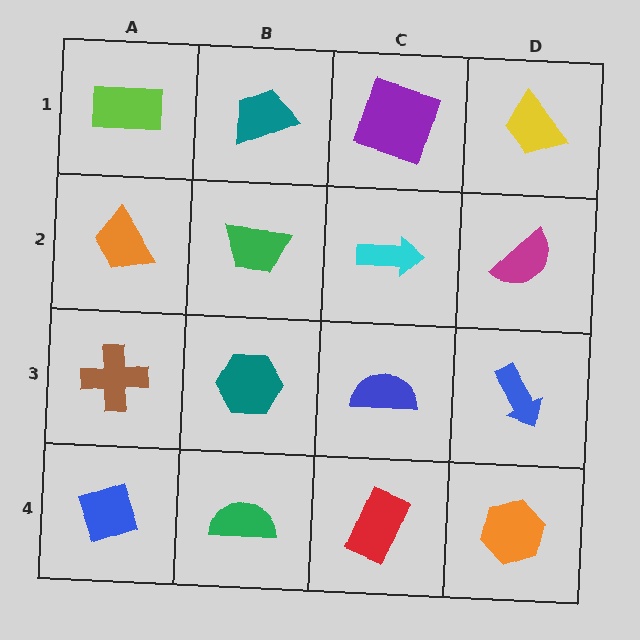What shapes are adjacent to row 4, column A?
A brown cross (row 3, column A), a green semicircle (row 4, column B).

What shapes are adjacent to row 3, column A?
An orange trapezoid (row 2, column A), a blue diamond (row 4, column A), a teal hexagon (row 3, column B).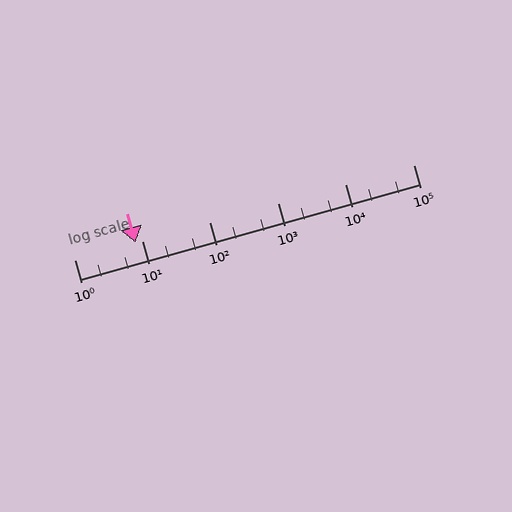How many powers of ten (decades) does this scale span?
The scale spans 5 decades, from 1 to 100000.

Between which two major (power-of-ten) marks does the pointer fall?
The pointer is between 1 and 10.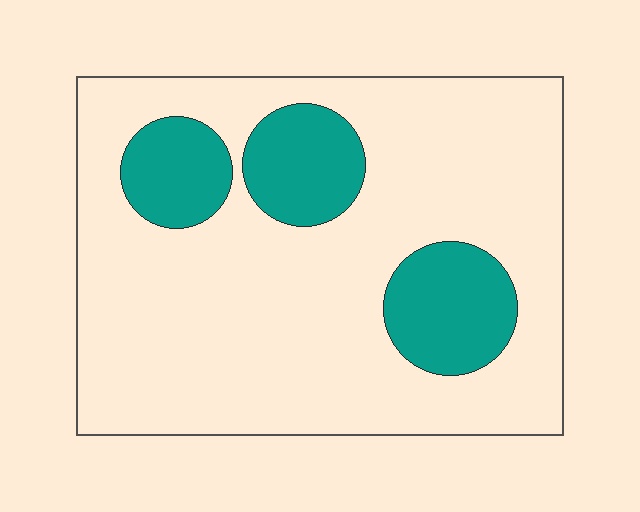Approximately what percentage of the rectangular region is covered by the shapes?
Approximately 20%.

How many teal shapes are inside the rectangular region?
3.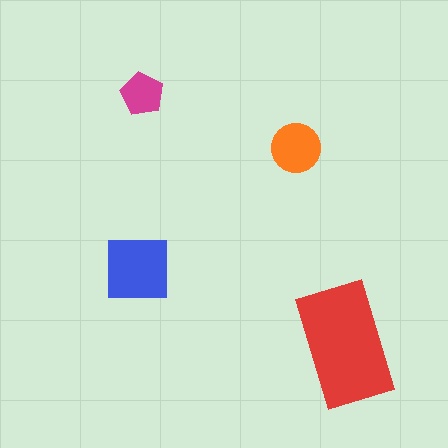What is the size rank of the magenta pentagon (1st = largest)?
4th.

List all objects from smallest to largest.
The magenta pentagon, the orange circle, the blue square, the red rectangle.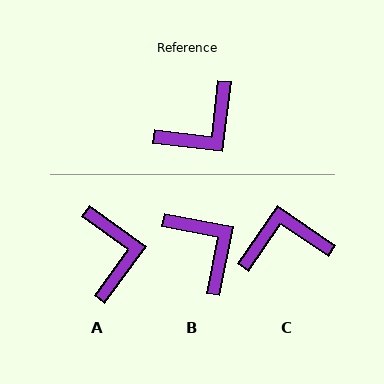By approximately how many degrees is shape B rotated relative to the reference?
Approximately 86 degrees counter-clockwise.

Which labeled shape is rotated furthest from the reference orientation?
C, about 153 degrees away.